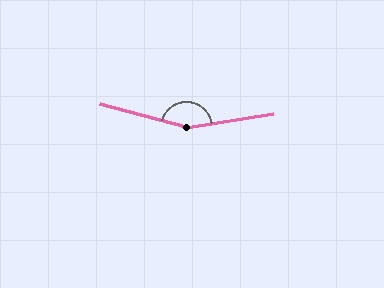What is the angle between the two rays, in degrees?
Approximately 156 degrees.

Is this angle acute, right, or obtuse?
It is obtuse.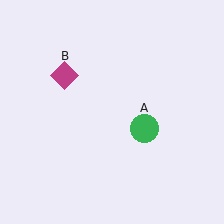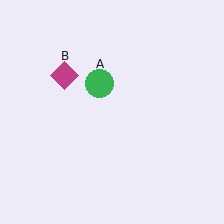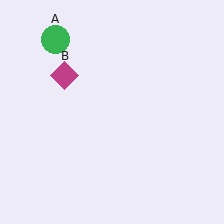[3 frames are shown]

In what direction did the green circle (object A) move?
The green circle (object A) moved up and to the left.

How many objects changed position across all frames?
1 object changed position: green circle (object A).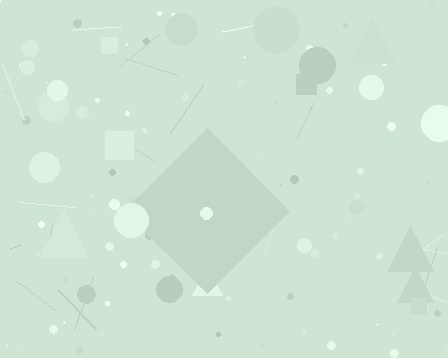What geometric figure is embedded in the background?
A diamond is embedded in the background.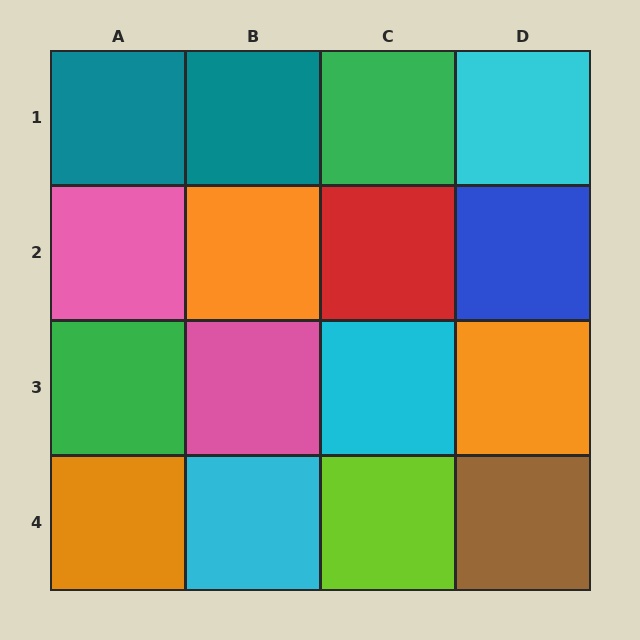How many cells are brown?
1 cell is brown.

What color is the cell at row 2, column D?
Blue.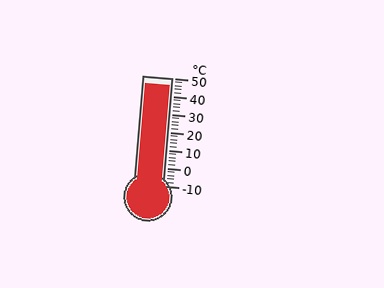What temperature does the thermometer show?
The thermometer shows approximately 46°C.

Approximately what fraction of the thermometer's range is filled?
The thermometer is filled to approximately 95% of its range.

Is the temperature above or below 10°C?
The temperature is above 10°C.